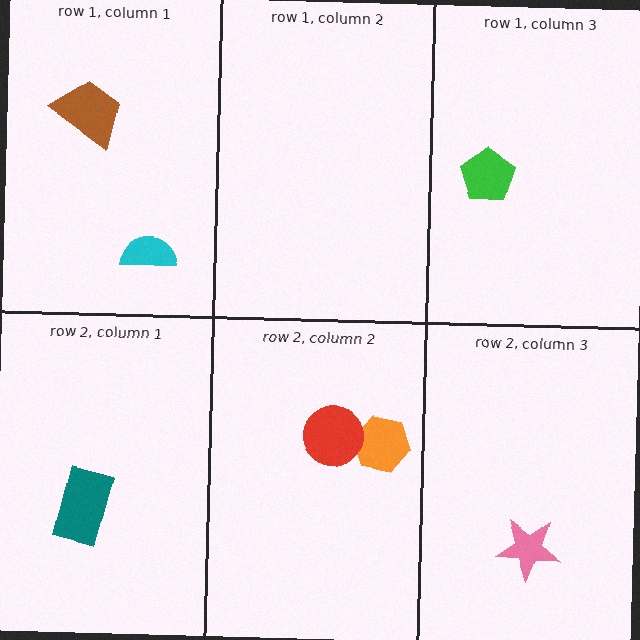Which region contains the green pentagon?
The row 1, column 3 region.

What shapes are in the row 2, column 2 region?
The orange hexagon, the red circle.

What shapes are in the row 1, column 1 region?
The brown trapezoid, the cyan semicircle.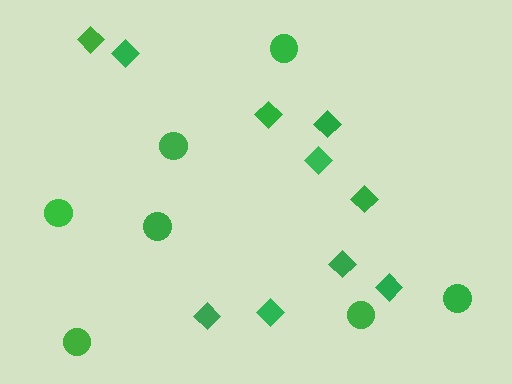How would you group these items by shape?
There are 2 groups: one group of circles (7) and one group of diamonds (10).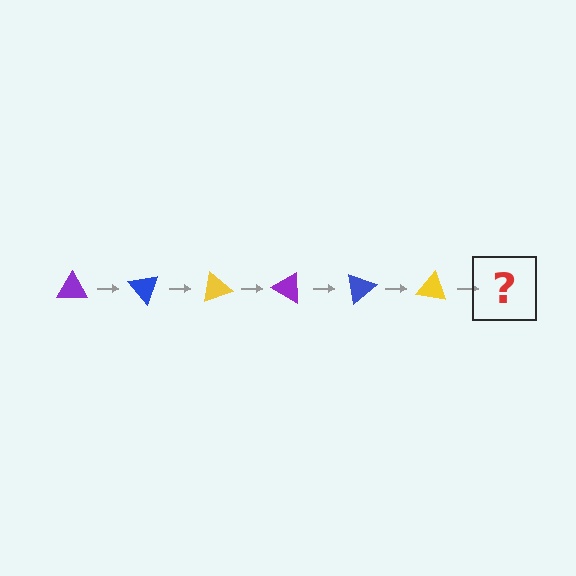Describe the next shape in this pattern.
It should be a purple triangle, rotated 300 degrees from the start.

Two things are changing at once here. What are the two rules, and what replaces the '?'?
The two rules are that it rotates 50 degrees each step and the color cycles through purple, blue, and yellow. The '?' should be a purple triangle, rotated 300 degrees from the start.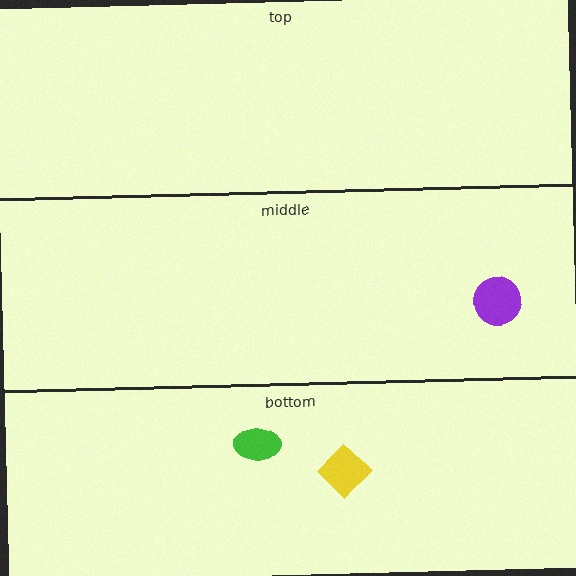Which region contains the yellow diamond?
The bottom region.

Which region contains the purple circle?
The middle region.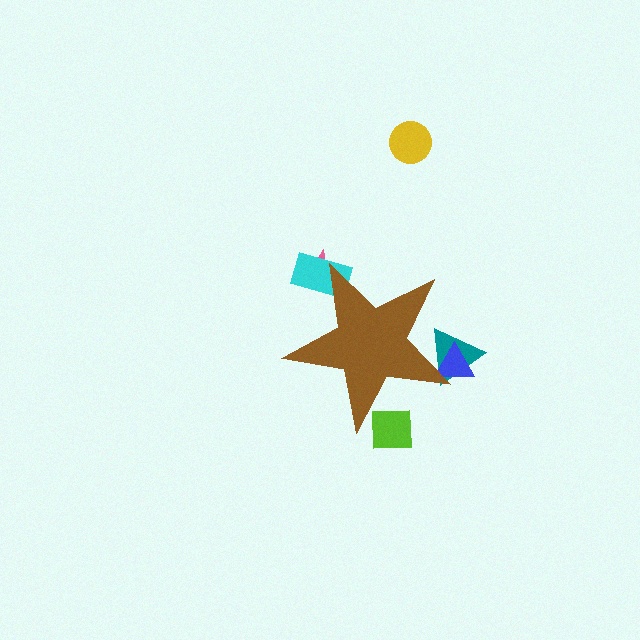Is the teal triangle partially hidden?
Yes, the teal triangle is partially hidden behind the brown star.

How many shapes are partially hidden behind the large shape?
5 shapes are partially hidden.